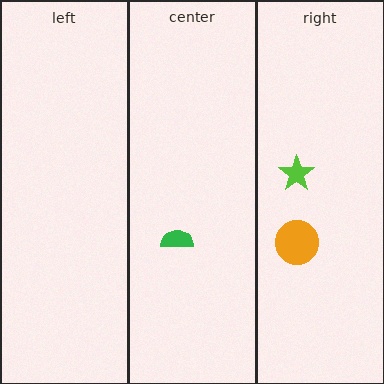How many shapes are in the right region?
2.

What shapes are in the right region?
The lime star, the orange circle.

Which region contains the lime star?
The right region.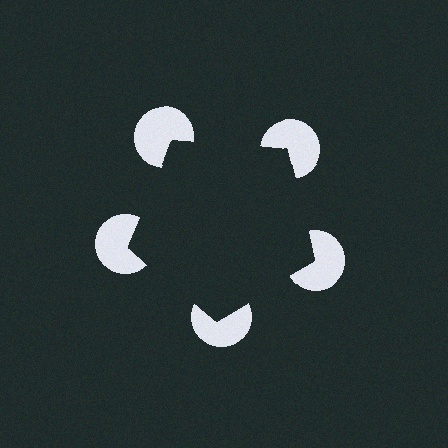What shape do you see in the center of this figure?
An illusory pentagon — its edges are inferred from the aligned wedge cuts in the pac-man discs, not physically drawn.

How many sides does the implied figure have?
5 sides.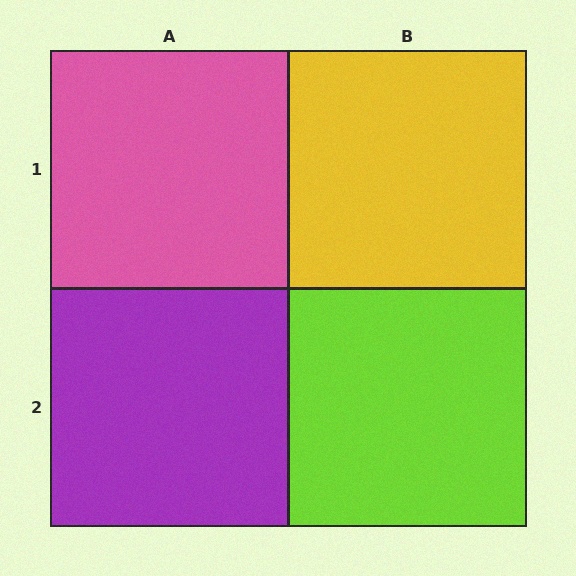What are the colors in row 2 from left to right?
Purple, lime.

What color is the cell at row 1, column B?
Yellow.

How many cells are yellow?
1 cell is yellow.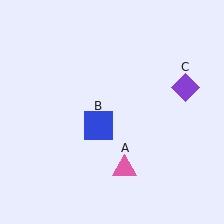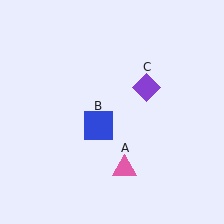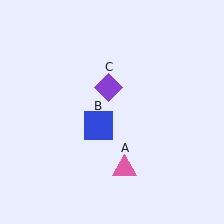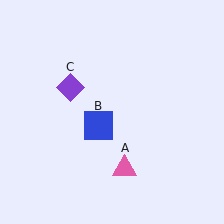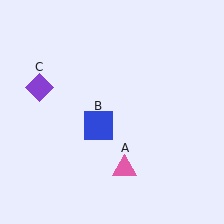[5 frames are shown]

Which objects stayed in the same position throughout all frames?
Pink triangle (object A) and blue square (object B) remained stationary.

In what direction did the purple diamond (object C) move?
The purple diamond (object C) moved left.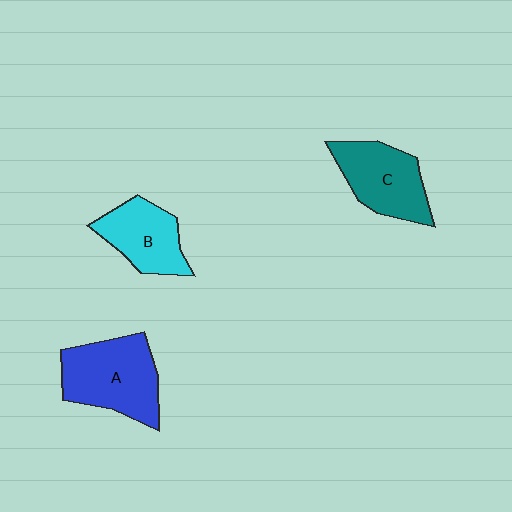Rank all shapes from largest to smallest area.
From largest to smallest: A (blue), C (teal), B (cyan).